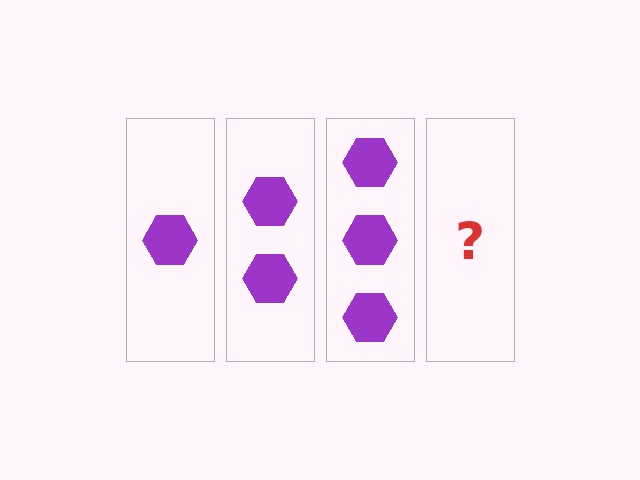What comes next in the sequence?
The next element should be 4 hexagons.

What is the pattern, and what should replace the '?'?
The pattern is that each step adds one more hexagon. The '?' should be 4 hexagons.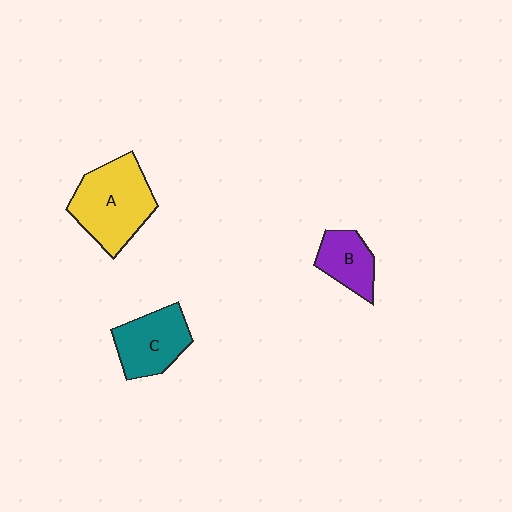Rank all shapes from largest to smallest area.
From largest to smallest: A (yellow), C (teal), B (purple).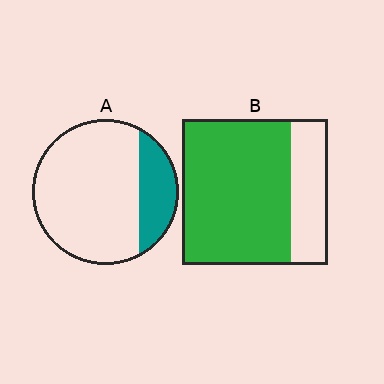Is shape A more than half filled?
No.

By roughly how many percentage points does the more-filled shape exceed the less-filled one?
By roughly 55 percentage points (B over A).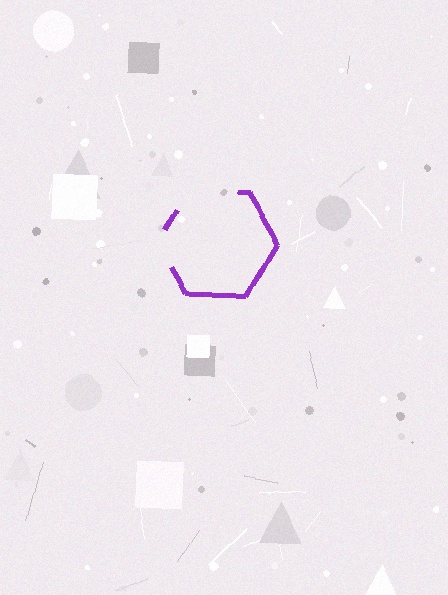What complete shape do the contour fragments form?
The contour fragments form a hexagon.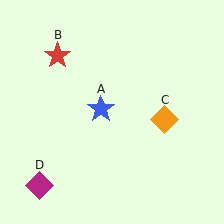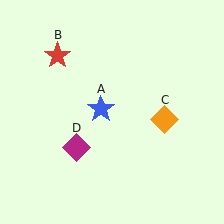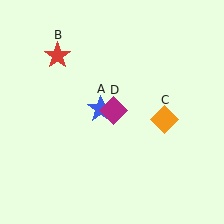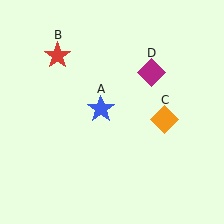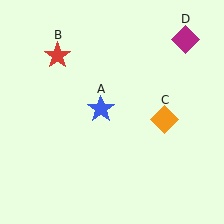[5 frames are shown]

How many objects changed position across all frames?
1 object changed position: magenta diamond (object D).